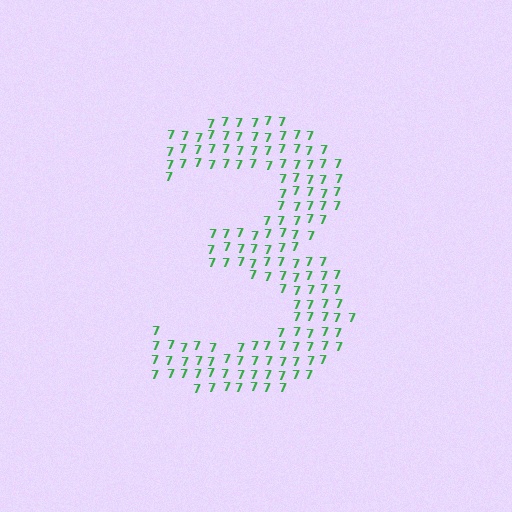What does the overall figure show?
The overall figure shows the digit 3.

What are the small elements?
The small elements are digit 7's.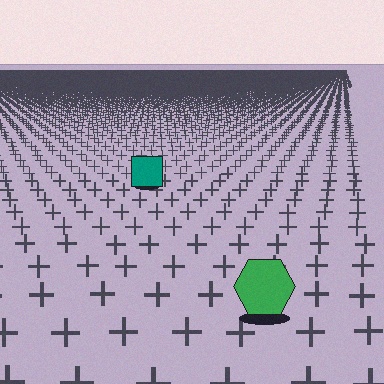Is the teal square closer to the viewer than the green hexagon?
No. The green hexagon is closer — you can tell from the texture gradient: the ground texture is coarser near it.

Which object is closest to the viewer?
The green hexagon is closest. The texture marks near it are larger and more spread out.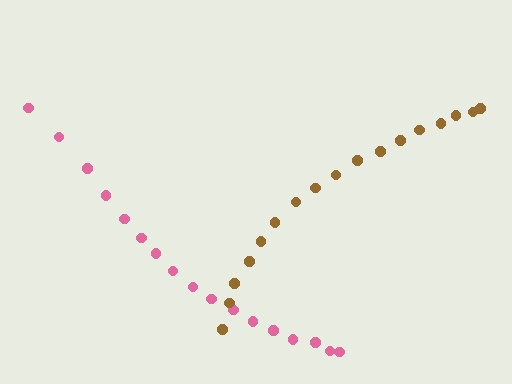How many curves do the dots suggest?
There are 2 distinct paths.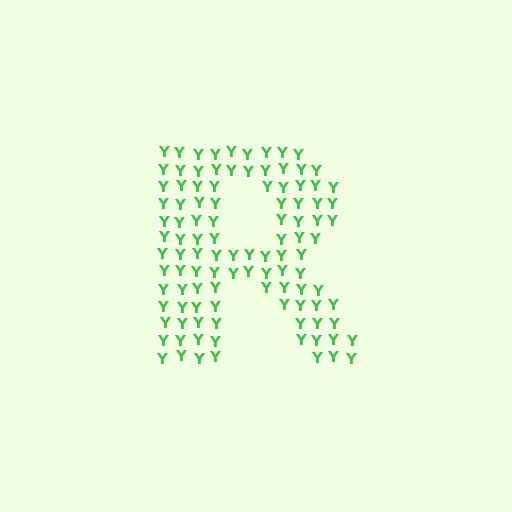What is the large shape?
The large shape is the letter R.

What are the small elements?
The small elements are letter Y's.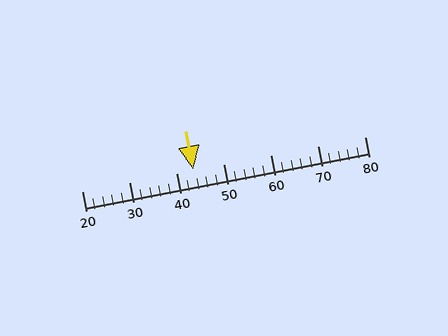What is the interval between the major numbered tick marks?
The major tick marks are spaced 10 units apart.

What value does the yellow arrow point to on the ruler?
The yellow arrow points to approximately 44.